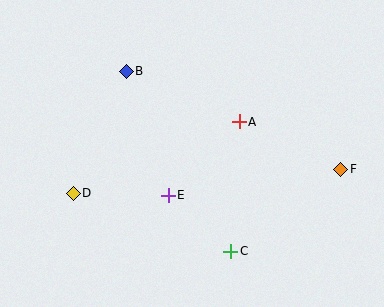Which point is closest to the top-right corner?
Point F is closest to the top-right corner.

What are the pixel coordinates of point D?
Point D is at (73, 193).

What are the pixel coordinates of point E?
Point E is at (168, 195).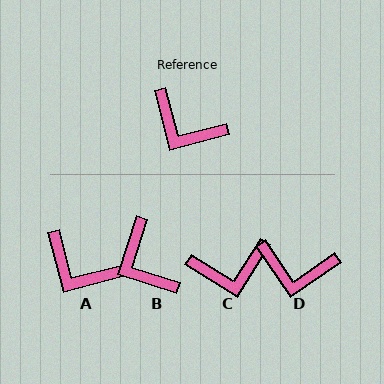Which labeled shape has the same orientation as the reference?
A.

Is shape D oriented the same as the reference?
No, it is off by about 20 degrees.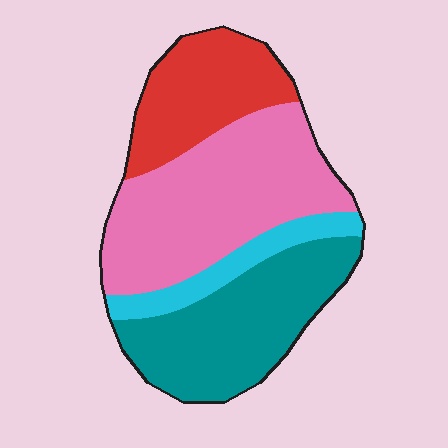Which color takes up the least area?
Cyan, at roughly 10%.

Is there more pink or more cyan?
Pink.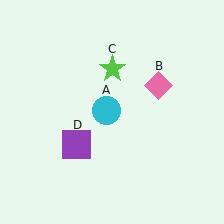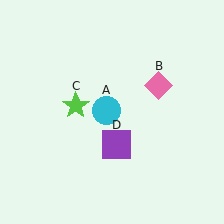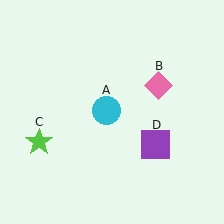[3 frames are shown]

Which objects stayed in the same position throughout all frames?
Cyan circle (object A) and pink diamond (object B) remained stationary.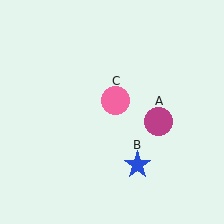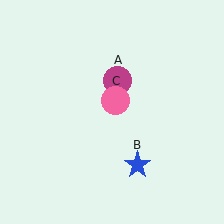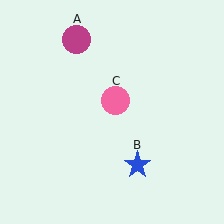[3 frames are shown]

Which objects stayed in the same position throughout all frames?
Blue star (object B) and pink circle (object C) remained stationary.